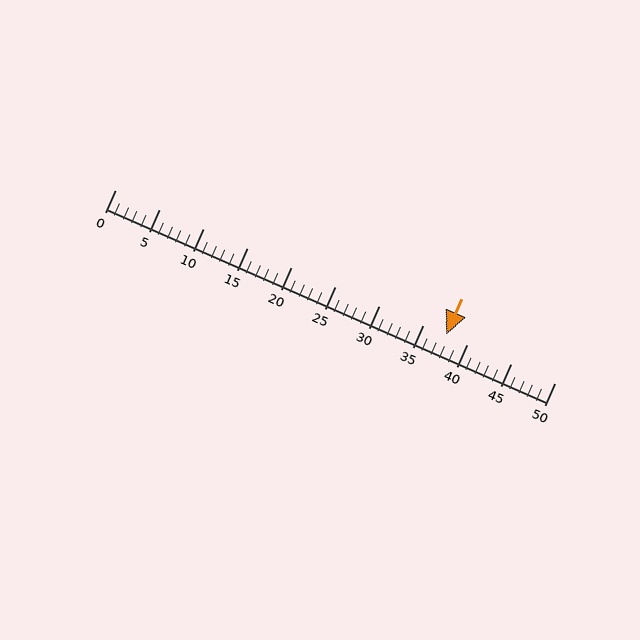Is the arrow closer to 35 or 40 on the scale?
The arrow is closer to 40.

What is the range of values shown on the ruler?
The ruler shows values from 0 to 50.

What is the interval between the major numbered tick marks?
The major tick marks are spaced 5 units apart.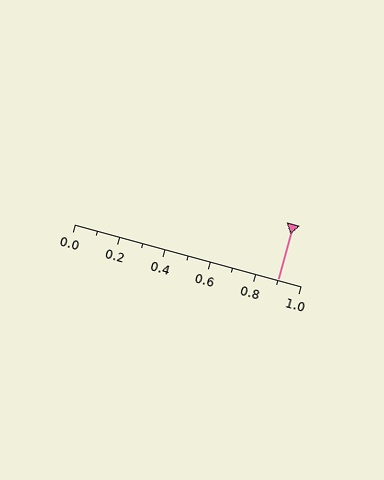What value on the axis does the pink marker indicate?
The marker indicates approximately 0.9.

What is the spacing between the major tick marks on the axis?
The major ticks are spaced 0.2 apart.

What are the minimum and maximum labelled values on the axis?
The axis runs from 0.0 to 1.0.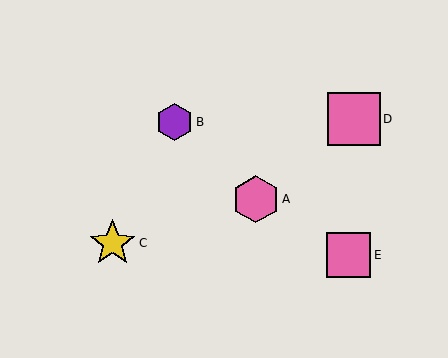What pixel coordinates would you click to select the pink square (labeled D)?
Click at (354, 119) to select the pink square D.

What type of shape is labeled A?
Shape A is a pink hexagon.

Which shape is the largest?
The pink square (labeled D) is the largest.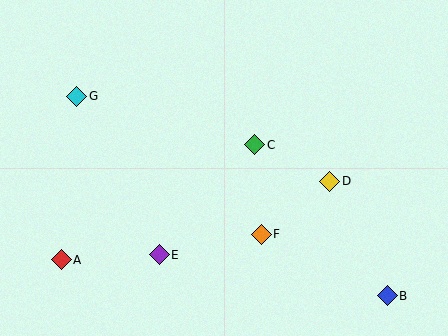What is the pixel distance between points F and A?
The distance between F and A is 202 pixels.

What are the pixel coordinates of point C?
Point C is at (255, 145).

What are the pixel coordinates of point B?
Point B is at (387, 296).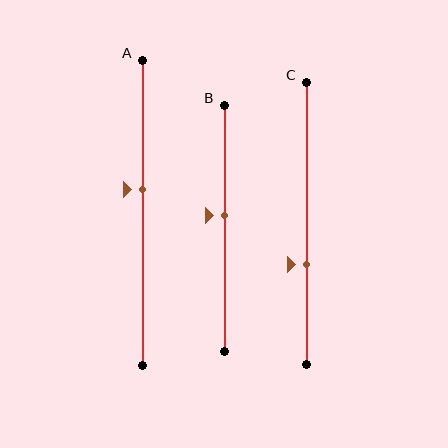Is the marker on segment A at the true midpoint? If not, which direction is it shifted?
No, the marker on segment A is shifted upward by about 8% of the segment length.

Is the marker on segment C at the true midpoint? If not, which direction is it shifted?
No, the marker on segment C is shifted downward by about 15% of the segment length.